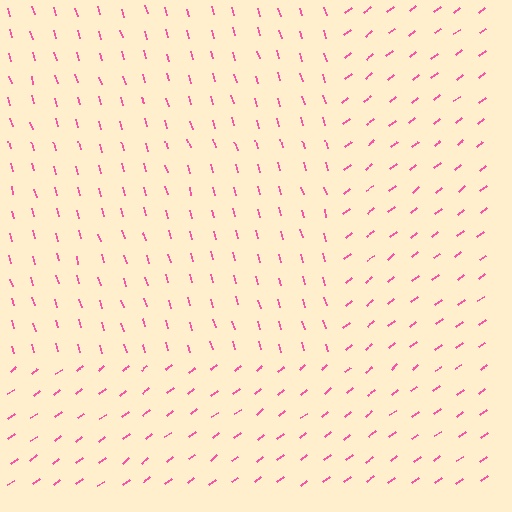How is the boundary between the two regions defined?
The boundary is defined purely by a change in line orientation (approximately 69 degrees difference). All lines are the same color and thickness.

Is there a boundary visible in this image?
Yes, there is a texture boundary formed by a change in line orientation.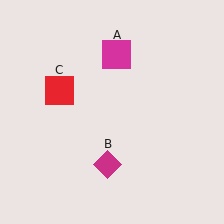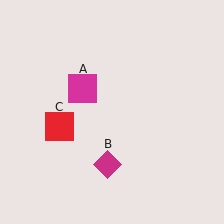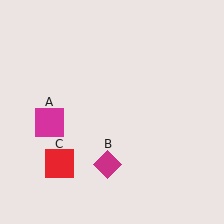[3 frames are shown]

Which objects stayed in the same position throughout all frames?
Magenta diamond (object B) remained stationary.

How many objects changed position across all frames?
2 objects changed position: magenta square (object A), red square (object C).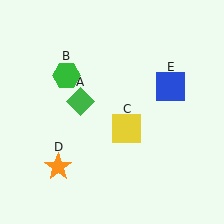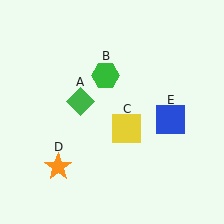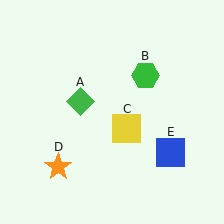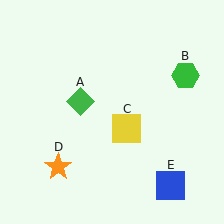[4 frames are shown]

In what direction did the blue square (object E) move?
The blue square (object E) moved down.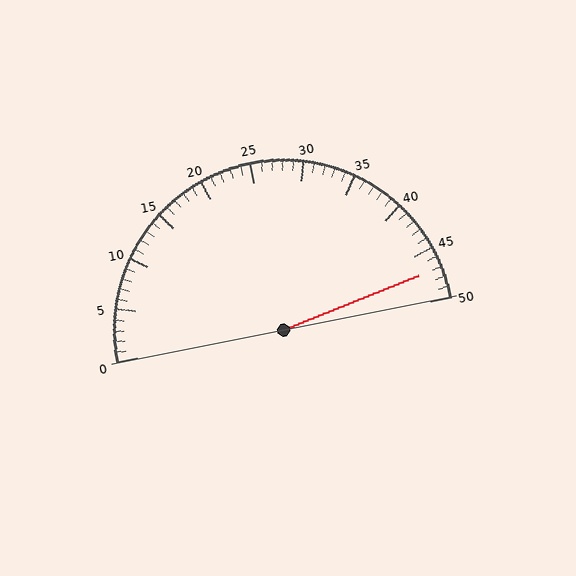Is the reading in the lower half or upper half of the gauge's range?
The reading is in the upper half of the range (0 to 50).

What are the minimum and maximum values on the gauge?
The gauge ranges from 0 to 50.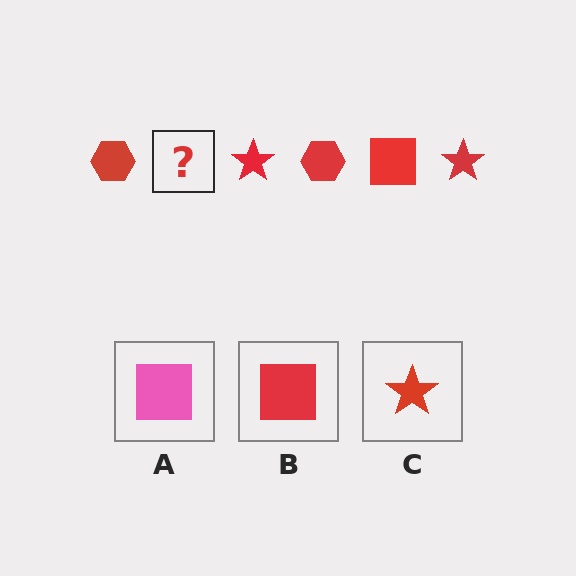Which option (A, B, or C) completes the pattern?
B.